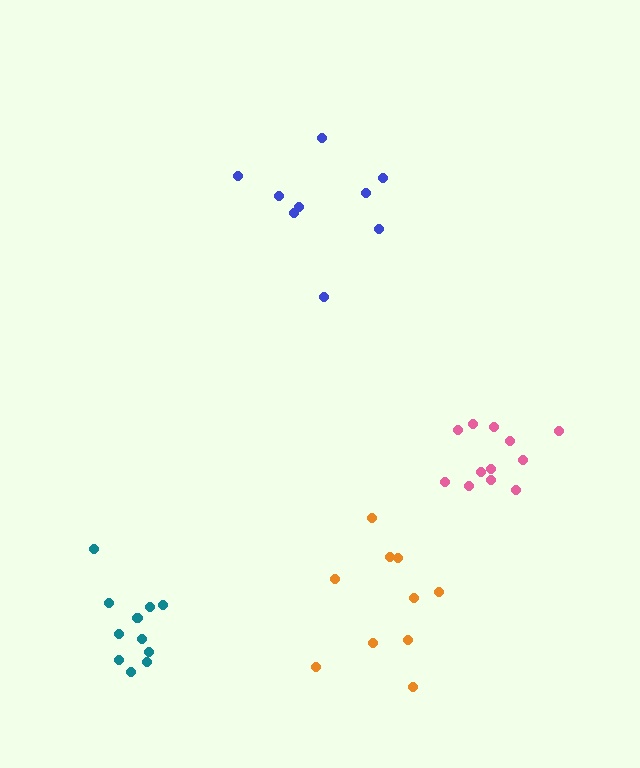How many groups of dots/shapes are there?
There are 4 groups.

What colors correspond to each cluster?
The clusters are colored: orange, pink, teal, blue.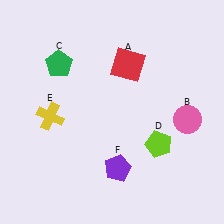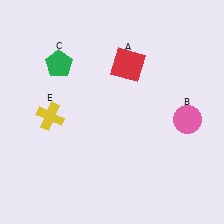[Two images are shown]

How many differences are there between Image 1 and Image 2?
There are 2 differences between the two images.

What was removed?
The purple pentagon (F), the lime pentagon (D) were removed in Image 2.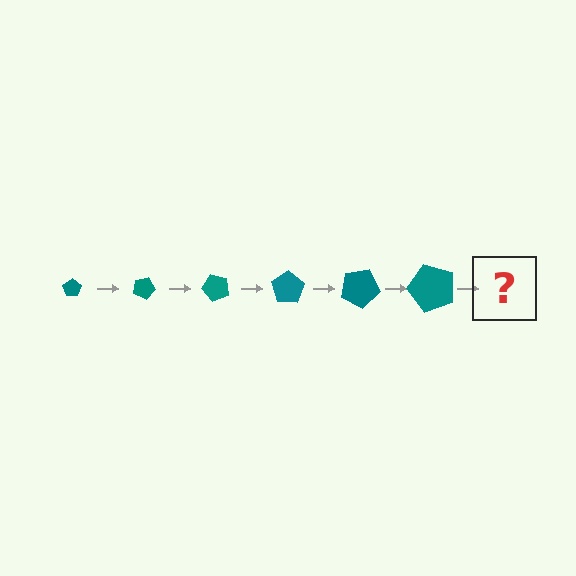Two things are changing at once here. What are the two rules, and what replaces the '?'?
The two rules are that the pentagon grows larger each step and it rotates 25 degrees each step. The '?' should be a pentagon, larger than the previous one and rotated 150 degrees from the start.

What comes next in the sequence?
The next element should be a pentagon, larger than the previous one and rotated 150 degrees from the start.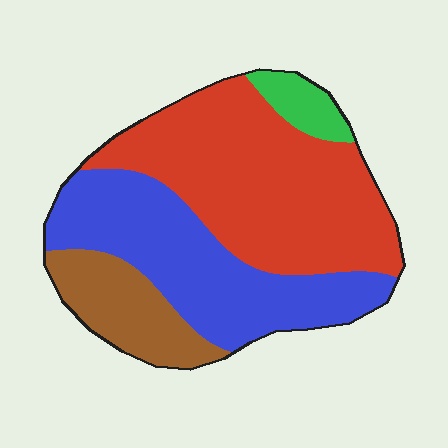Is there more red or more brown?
Red.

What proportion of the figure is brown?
Brown covers around 15% of the figure.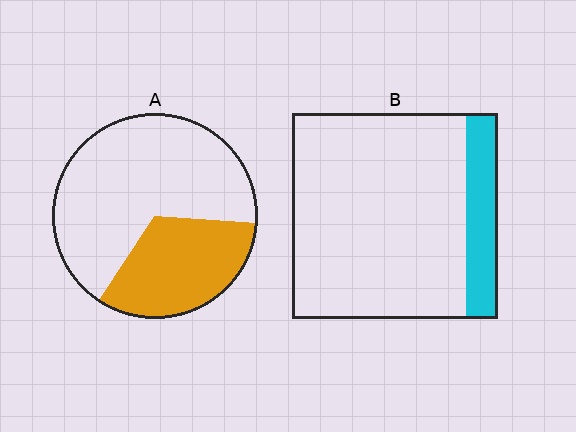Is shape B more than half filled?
No.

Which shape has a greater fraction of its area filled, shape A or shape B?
Shape A.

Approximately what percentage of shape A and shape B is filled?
A is approximately 35% and B is approximately 15%.